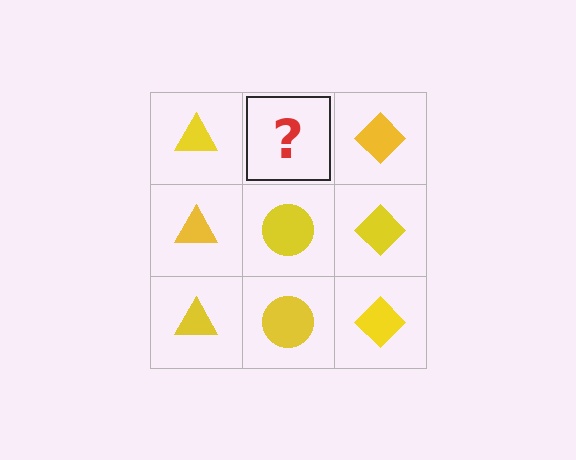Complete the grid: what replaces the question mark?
The question mark should be replaced with a yellow circle.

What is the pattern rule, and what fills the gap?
The rule is that each column has a consistent shape. The gap should be filled with a yellow circle.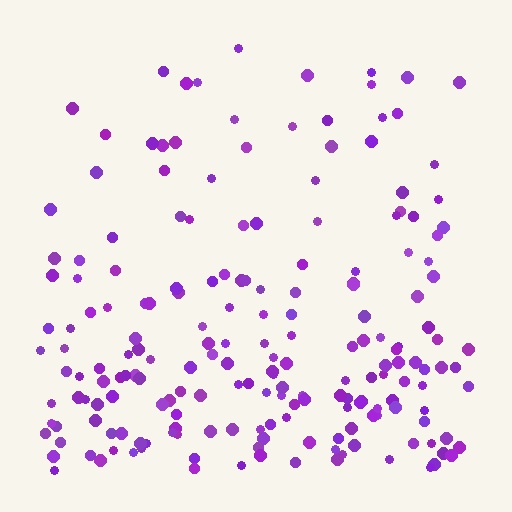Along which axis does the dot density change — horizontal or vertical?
Vertical.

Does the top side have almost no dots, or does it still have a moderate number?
Still a moderate number, just noticeably fewer than the bottom.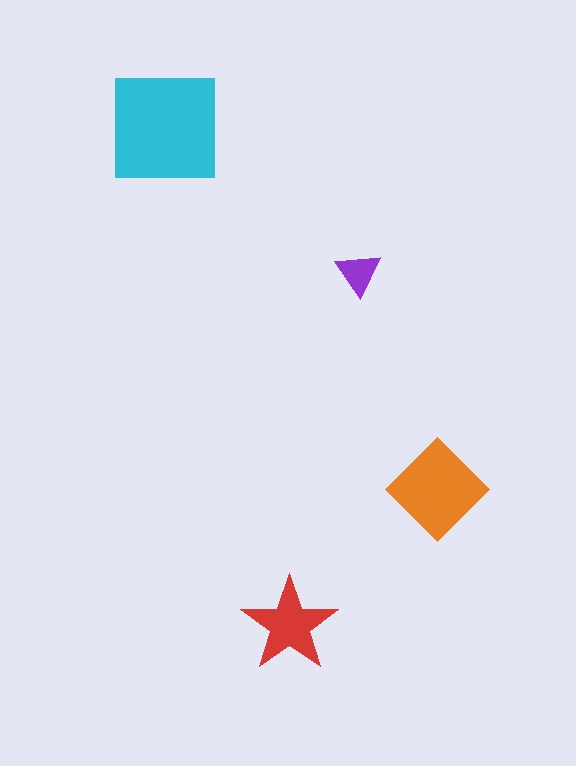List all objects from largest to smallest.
The cyan square, the orange diamond, the red star, the purple triangle.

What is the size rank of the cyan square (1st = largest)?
1st.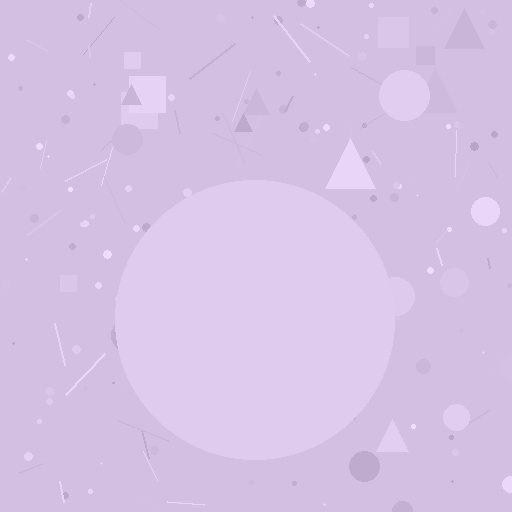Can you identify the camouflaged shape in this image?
The camouflaged shape is a circle.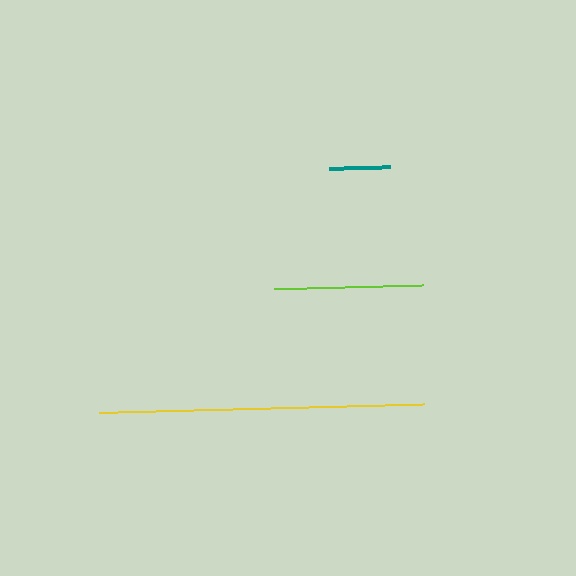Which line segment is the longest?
The yellow line is the longest at approximately 325 pixels.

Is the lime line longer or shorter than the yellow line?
The yellow line is longer than the lime line.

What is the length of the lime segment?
The lime segment is approximately 148 pixels long.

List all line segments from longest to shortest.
From longest to shortest: yellow, lime, teal.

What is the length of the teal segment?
The teal segment is approximately 62 pixels long.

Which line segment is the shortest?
The teal line is the shortest at approximately 62 pixels.